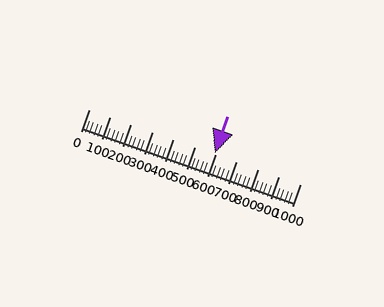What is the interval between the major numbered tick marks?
The major tick marks are spaced 100 units apart.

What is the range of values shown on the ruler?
The ruler shows values from 0 to 1000.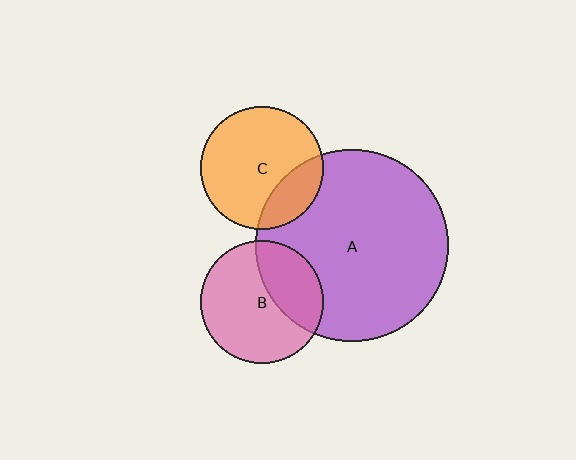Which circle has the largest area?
Circle A (purple).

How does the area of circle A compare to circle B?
Approximately 2.5 times.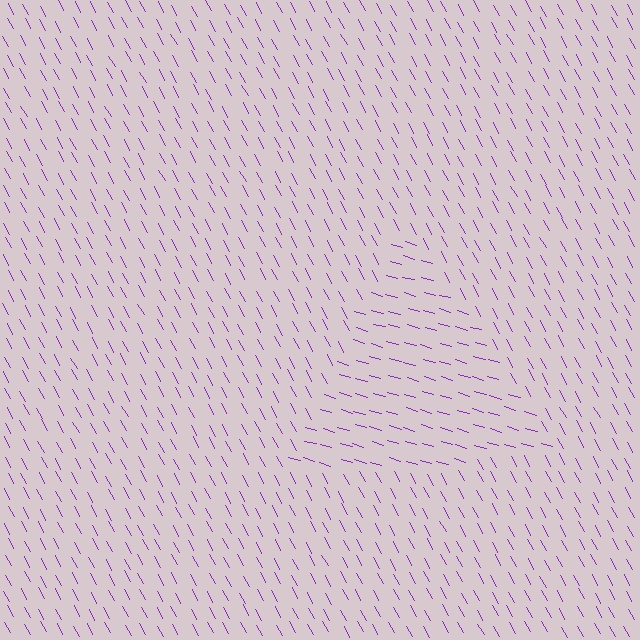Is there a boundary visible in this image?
Yes, there is a texture boundary formed by a change in line orientation.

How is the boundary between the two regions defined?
The boundary is defined purely by a change in line orientation (approximately 45 degrees difference). All lines are the same color and thickness.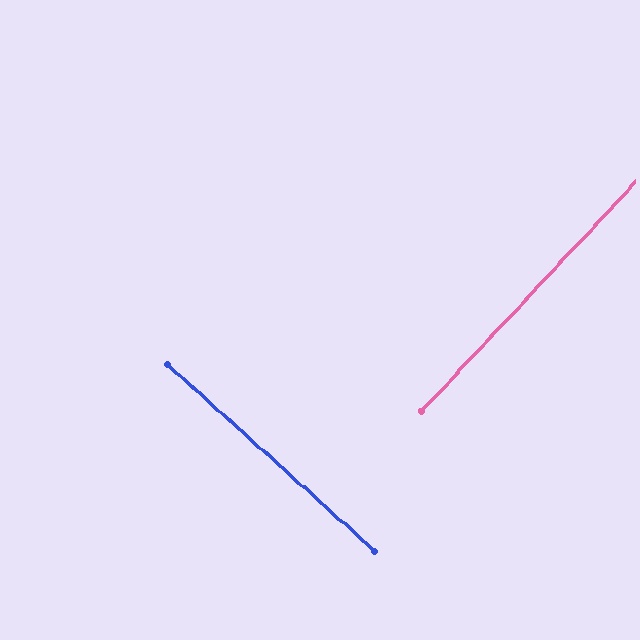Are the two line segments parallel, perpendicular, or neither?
Perpendicular — they meet at approximately 89°.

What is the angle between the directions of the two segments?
Approximately 89 degrees.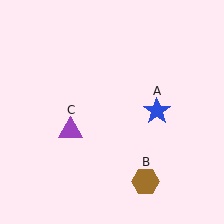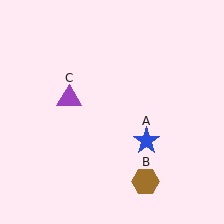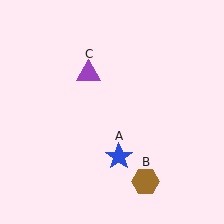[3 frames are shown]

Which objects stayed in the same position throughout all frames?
Brown hexagon (object B) remained stationary.